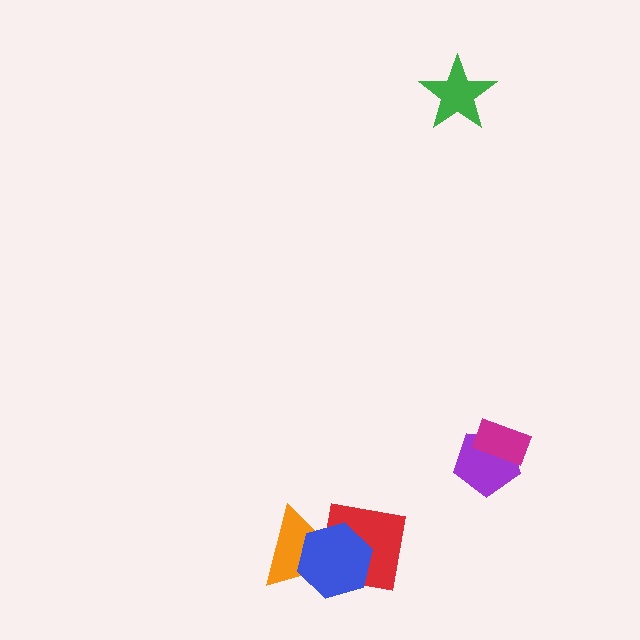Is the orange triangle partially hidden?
Yes, it is partially covered by another shape.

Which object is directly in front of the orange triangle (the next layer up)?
The red square is directly in front of the orange triangle.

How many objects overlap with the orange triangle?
2 objects overlap with the orange triangle.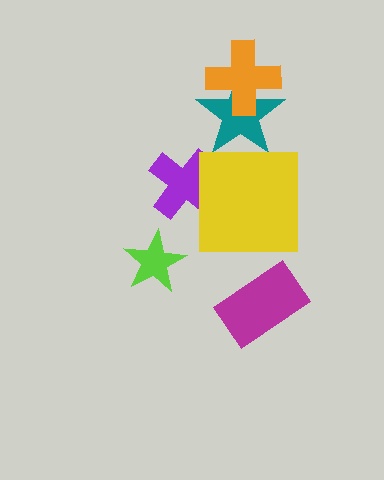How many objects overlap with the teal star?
1 object overlaps with the teal star.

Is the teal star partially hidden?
Yes, it is partially covered by another shape.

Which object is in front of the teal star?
The orange cross is in front of the teal star.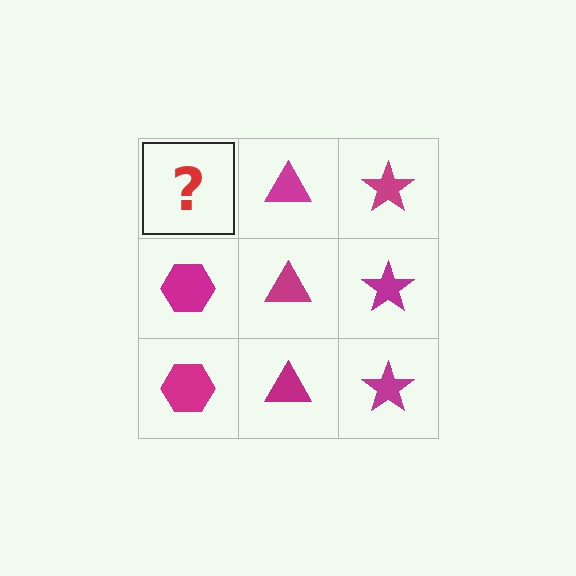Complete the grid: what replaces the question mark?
The question mark should be replaced with a magenta hexagon.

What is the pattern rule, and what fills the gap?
The rule is that each column has a consistent shape. The gap should be filled with a magenta hexagon.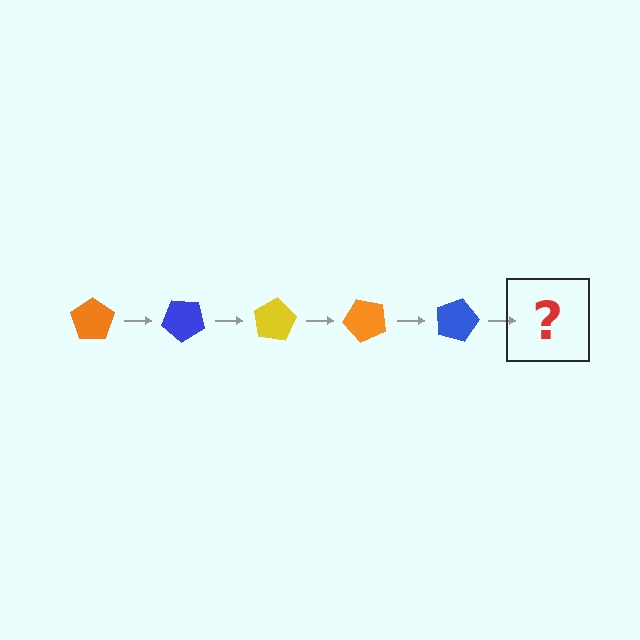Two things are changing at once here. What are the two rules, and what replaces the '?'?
The two rules are that it rotates 40 degrees each step and the color cycles through orange, blue, and yellow. The '?' should be a yellow pentagon, rotated 200 degrees from the start.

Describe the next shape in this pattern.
It should be a yellow pentagon, rotated 200 degrees from the start.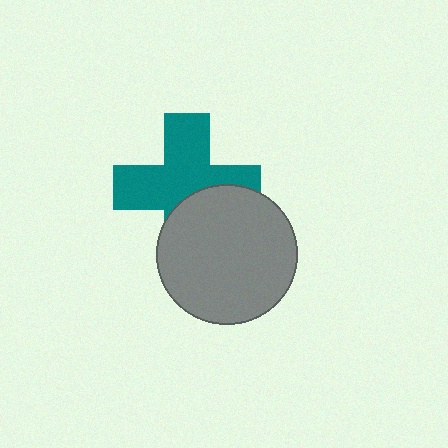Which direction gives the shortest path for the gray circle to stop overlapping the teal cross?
Moving down gives the shortest separation.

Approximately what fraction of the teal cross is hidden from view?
Roughly 36% of the teal cross is hidden behind the gray circle.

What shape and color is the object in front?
The object in front is a gray circle.